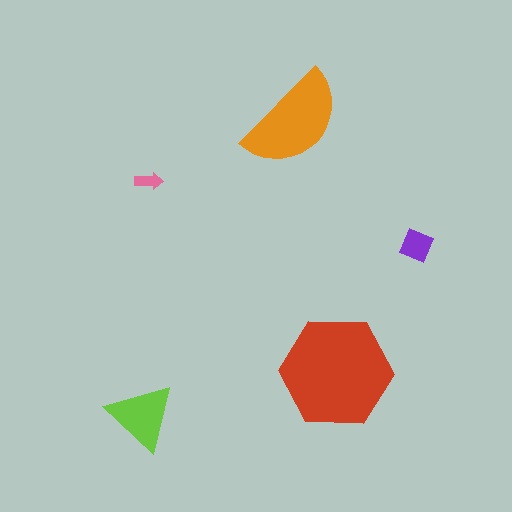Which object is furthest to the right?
The purple square is rightmost.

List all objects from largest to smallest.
The red hexagon, the orange semicircle, the lime triangle, the purple square, the pink arrow.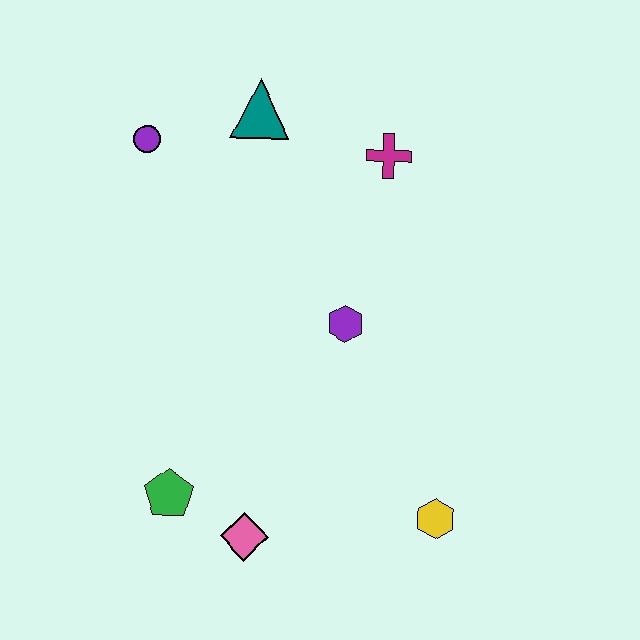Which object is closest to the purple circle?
The teal triangle is closest to the purple circle.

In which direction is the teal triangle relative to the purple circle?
The teal triangle is to the right of the purple circle.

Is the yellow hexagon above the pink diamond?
Yes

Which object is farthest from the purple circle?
The yellow hexagon is farthest from the purple circle.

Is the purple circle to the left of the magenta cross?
Yes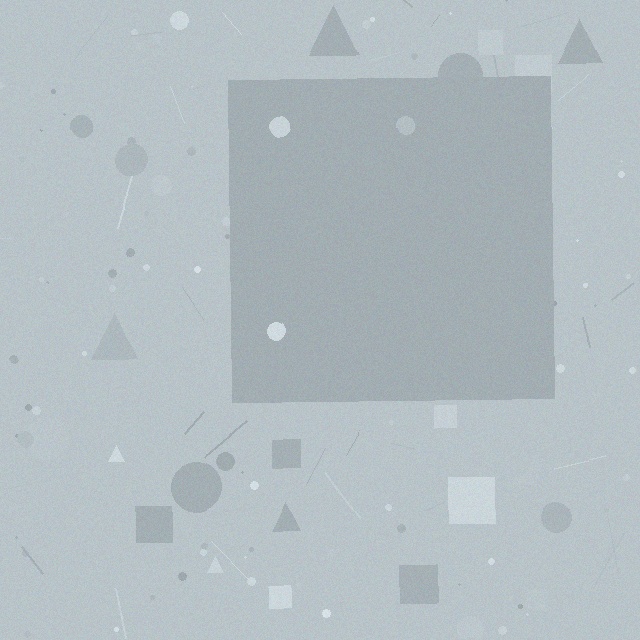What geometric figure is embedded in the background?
A square is embedded in the background.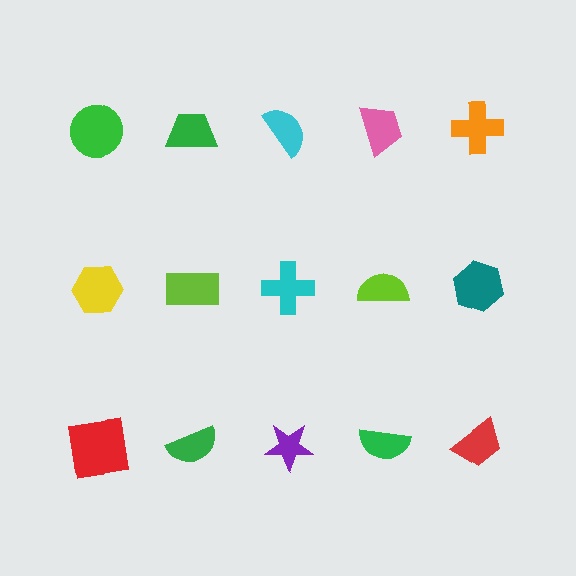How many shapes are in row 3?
5 shapes.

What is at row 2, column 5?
A teal hexagon.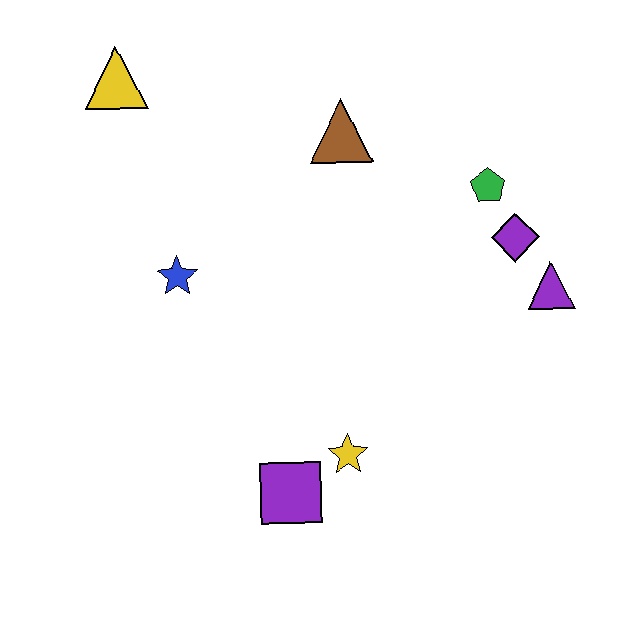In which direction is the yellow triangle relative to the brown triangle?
The yellow triangle is to the left of the brown triangle.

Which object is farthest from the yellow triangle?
The purple triangle is farthest from the yellow triangle.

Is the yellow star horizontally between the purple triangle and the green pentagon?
No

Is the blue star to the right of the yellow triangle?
Yes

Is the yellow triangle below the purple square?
No